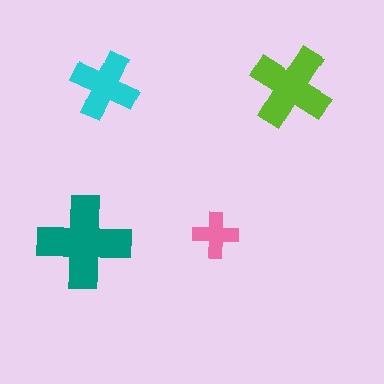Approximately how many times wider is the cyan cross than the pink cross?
About 1.5 times wider.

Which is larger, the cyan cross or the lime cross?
The lime one.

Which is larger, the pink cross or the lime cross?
The lime one.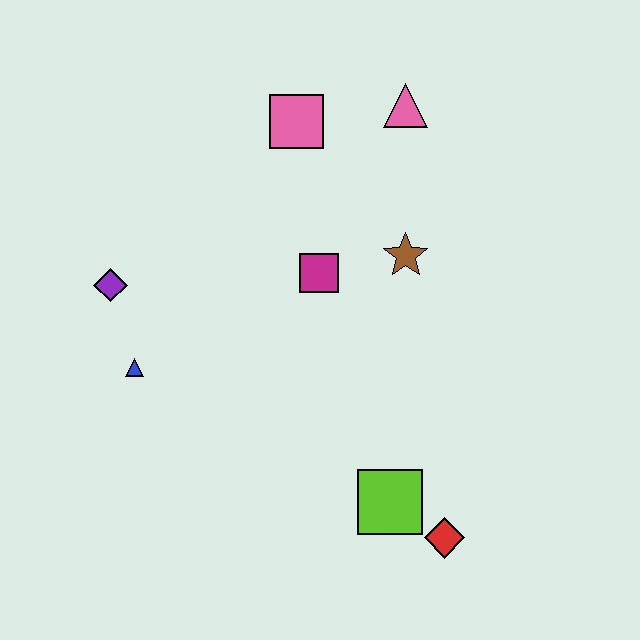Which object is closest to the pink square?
The pink triangle is closest to the pink square.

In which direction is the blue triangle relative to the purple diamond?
The blue triangle is below the purple diamond.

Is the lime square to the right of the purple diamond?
Yes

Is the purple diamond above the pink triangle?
No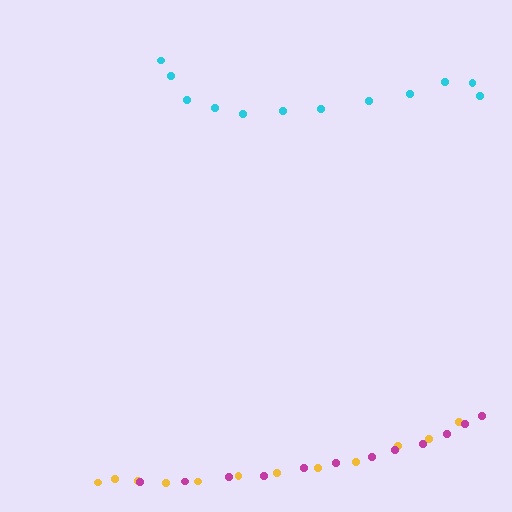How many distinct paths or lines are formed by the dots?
There are 3 distinct paths.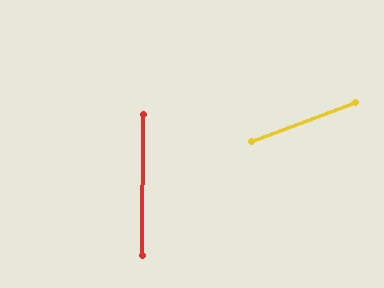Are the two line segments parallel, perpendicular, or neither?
Neither parallel nor perpendicular — they differ by about 69°.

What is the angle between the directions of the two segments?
Approximately 69 degrees.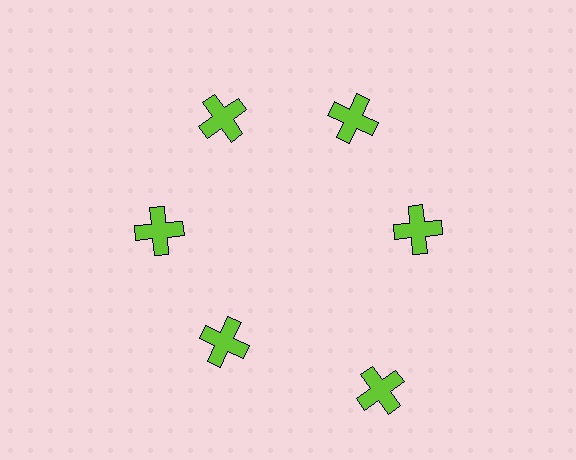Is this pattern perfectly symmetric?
No. The 6 lime crosses are arranged in a ring, but one element near the 5 o'clock position is pushed outward from the center, breaking the 6-fold rotational symmetry.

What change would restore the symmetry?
The symmetry would be restored by moving it inward, back onto the ring so that all 6 crosses sit at equal angles and equal distance from the center.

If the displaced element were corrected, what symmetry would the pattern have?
It would have 6-fold rotational symmetry — the pattern would map onto itself every 60 degrees.